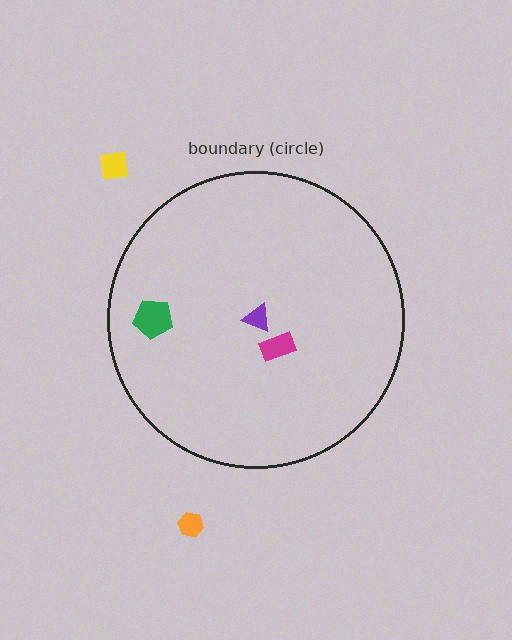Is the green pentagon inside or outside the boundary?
Inside.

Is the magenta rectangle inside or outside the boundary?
Inside.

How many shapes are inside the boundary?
3 inside, 2 outside.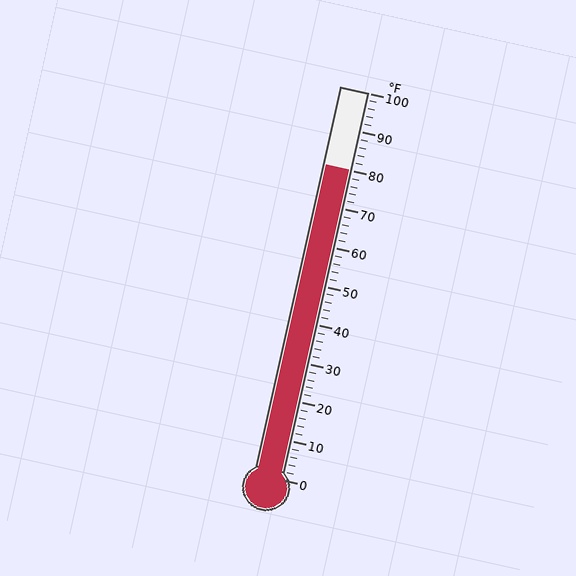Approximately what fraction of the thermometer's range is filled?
The thermometer is filled to approximately 80% of its range.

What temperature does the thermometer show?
The thermometer shows approximately 80°F.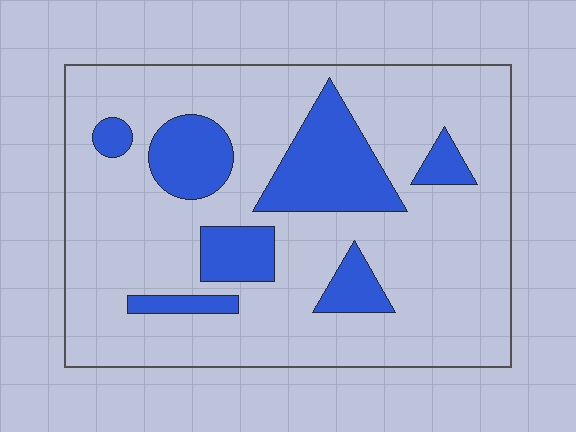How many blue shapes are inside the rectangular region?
7.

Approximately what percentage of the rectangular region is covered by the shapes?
Approximately 20%.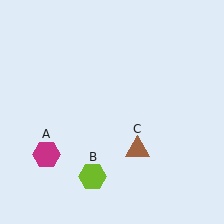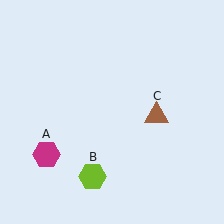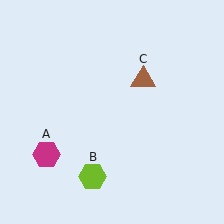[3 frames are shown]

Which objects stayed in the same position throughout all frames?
Magenta hexagon (object A) and lime hexagon (object B) remained stationary.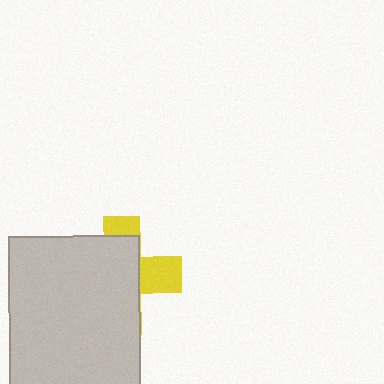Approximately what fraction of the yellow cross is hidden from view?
Roughly 70% of the yellow cross is hidden behind the light gray rectangle.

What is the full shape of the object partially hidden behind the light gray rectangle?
The partially hidden object is a yellow cross.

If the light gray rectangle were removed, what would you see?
You would see the complete yellow cross.